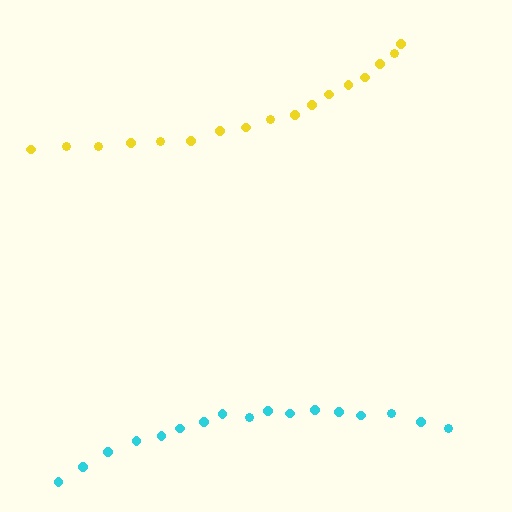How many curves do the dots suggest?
There are 2 distinct paths.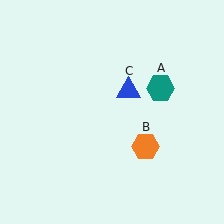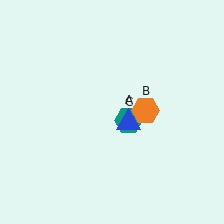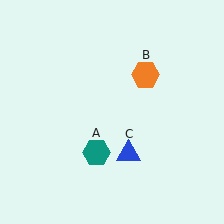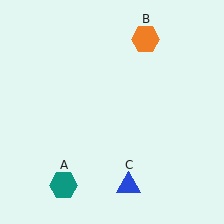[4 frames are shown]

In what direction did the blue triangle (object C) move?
The blue triangle (object C) moved down.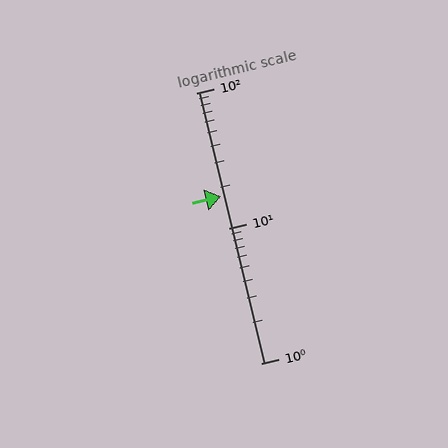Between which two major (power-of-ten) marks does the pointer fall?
The pointer is between 10 and 100.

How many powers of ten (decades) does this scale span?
The scale spans 2 decades, from 1 to 100.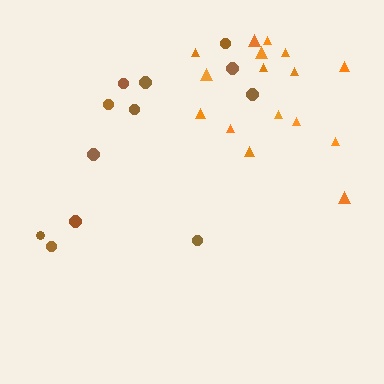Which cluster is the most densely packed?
Orange.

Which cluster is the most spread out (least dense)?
Brown.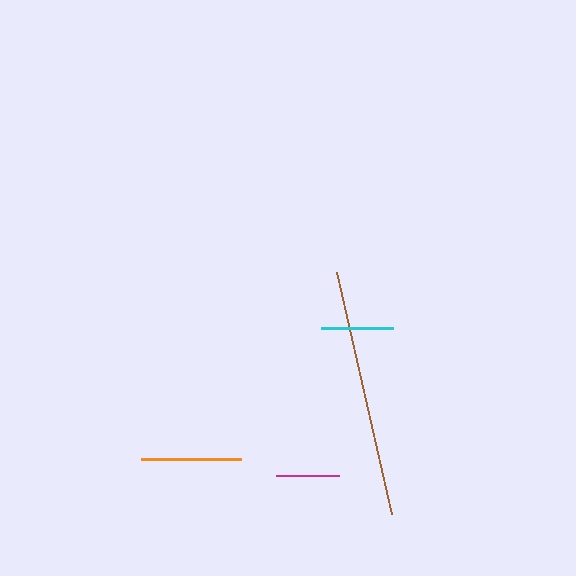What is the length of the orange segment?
The orange segment is approximately 100 pixels long.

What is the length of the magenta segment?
The magenta segment is approximately 63 pixels long.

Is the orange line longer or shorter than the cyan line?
The orange line is longer than the cyan line.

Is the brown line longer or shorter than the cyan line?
The brown line is longer than the cyan line.